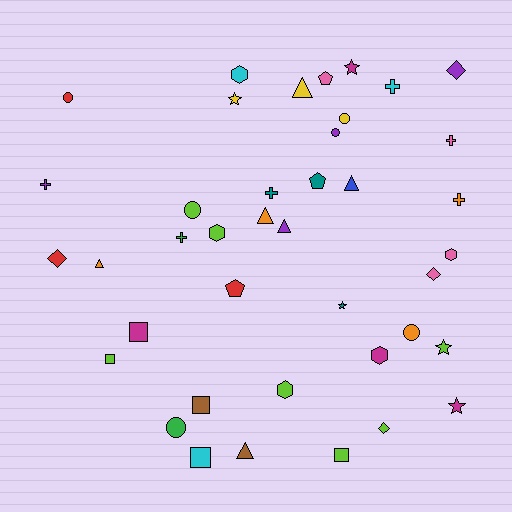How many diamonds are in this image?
There are 4 diamonds.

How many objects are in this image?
There are 40 objects.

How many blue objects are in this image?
There is 1 blue object.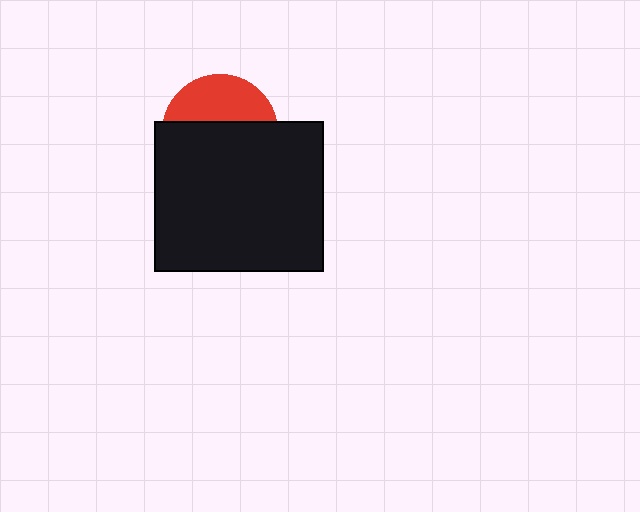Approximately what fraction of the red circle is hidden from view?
Roughly 61% of the red circle is hidden behind the black rectangle.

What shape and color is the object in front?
The object in front is a black rectangle.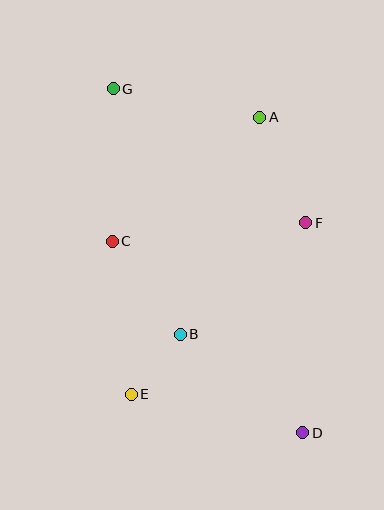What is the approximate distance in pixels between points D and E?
The distance between D and E is approximately 176 pixels.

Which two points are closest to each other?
Points B and E are closest to each other.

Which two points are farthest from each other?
Points D and G are farthest from each other.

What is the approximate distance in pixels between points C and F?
The distance between C and F is approximately 194 pixels.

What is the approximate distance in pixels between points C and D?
The distance between C and D is approximately 270 pixels.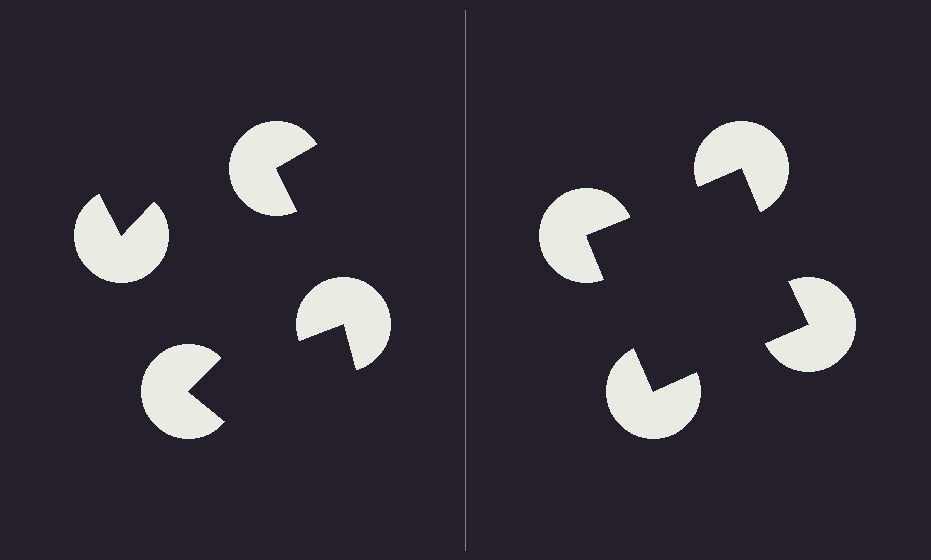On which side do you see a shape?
An illusory square appears on the right side. On the left side the wedge cuts are rotated, so no coherent shape forms.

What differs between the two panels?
The pac-man discs are positioned identically on both sides; only the wedge orientations differ. On the right they align to a square; on the left they are misaligned.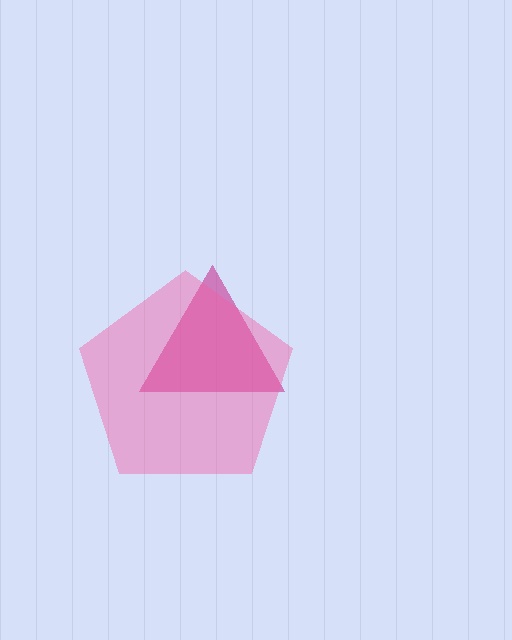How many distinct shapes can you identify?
There are 2 distinct shapes: a magenta triangle, a pink pentagon.